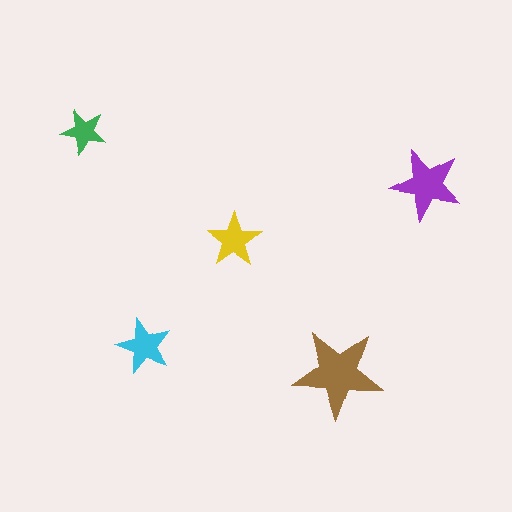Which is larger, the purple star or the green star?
The purple one.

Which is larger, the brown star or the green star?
The brown one.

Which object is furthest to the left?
The green star is leftmost.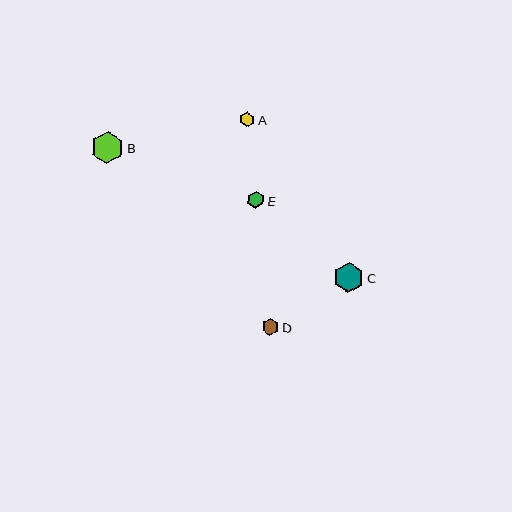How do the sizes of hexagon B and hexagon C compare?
Hexagon B and hexagon C are approximately the same size.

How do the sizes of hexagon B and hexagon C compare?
Hexagon B and hexagon C are approximately the same size.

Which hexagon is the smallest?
Hexagon A is the smallest with a size of approximately 15 pixels.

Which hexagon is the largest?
Hexagon B is the largest with a size of approximately 32 pixels.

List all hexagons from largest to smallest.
From largest to smallest: B, C, E, D, A.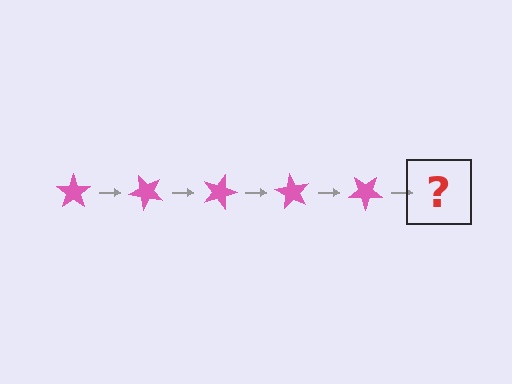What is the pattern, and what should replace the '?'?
The pattern is that the star rotates 45 degrees each step. The '?' should be a pink star rotated 225 degrees.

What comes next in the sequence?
The next element should be a pink star rotated 225 degrees.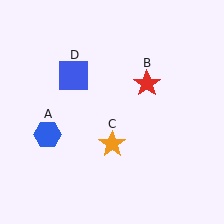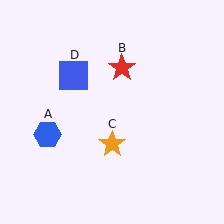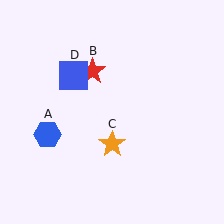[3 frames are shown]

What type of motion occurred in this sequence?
The red star (object B) rotated counterclockwise around the center of the scene.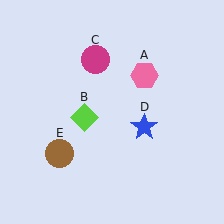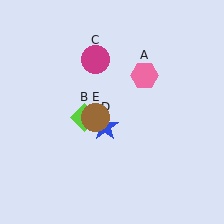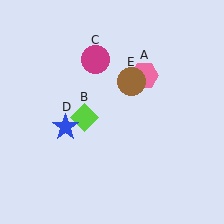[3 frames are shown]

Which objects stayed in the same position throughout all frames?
Pink hexagon (object A) and lime diamond (object B) and magenta circle (object C) remained stationary.